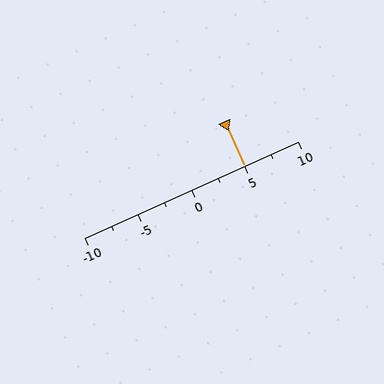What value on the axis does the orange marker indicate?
The marker indicates approximately 5.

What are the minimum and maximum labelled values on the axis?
The axis runs from -10 to 10.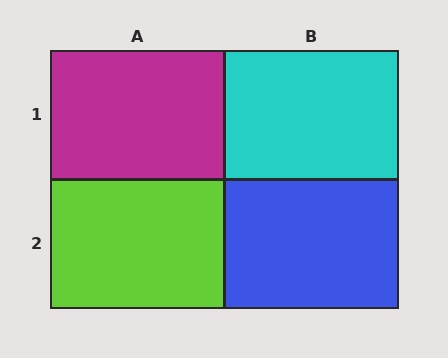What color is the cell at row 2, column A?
Lime.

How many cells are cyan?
1 cell is cyan.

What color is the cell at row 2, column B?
Blue.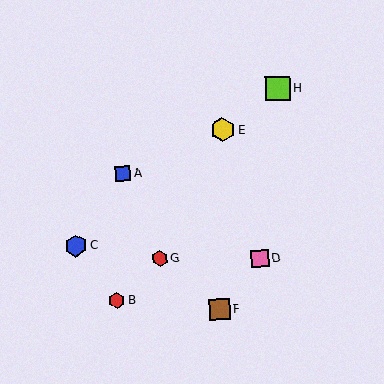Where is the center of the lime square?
The center of the lime square is at (278, 88).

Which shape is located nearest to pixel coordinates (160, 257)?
The red hexagon (labeled G) at (160, 259) is nearest to that location.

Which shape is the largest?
The lime square (labeled H) is the largest.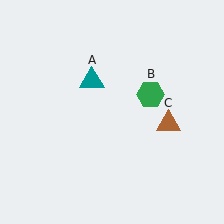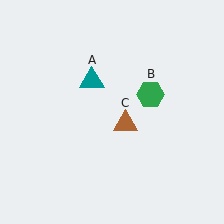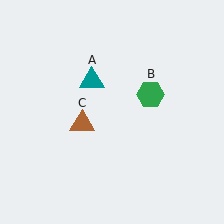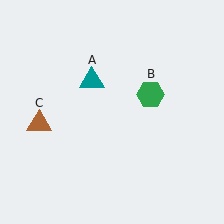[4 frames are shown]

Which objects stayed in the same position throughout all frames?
Teal triangle (object A) and green hexagon (object B) remained stationary.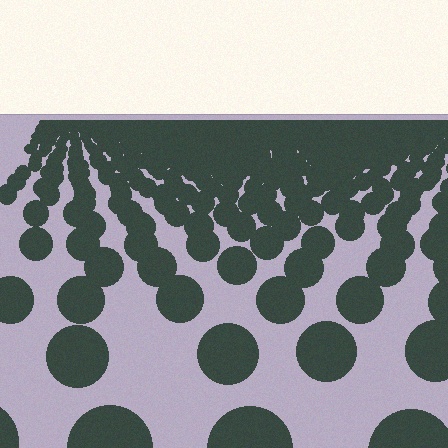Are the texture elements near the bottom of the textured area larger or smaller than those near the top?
Larger. Near the bottom, elements are closer to the viewer and appear at a bigger on-screen size.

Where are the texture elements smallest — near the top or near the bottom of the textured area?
Near the top.